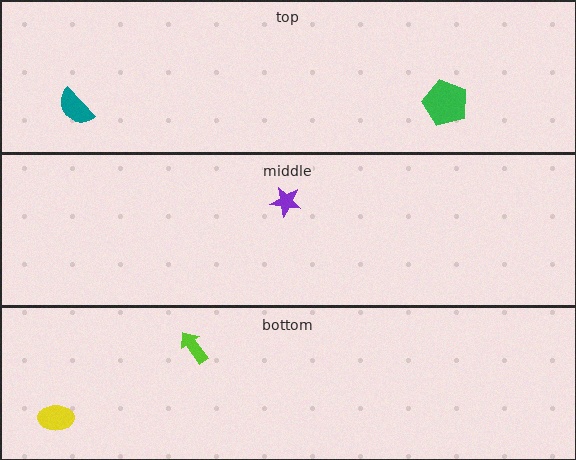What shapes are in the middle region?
The purple star.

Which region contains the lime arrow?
The bottom region.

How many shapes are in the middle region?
1.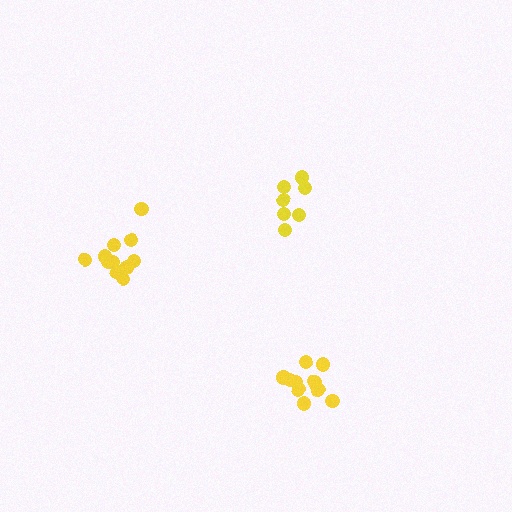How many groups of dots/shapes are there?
There are 3 groups.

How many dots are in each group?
Group 1: 7 dots, Group 2: 11 dots, Group 3: 11 dots (29 total).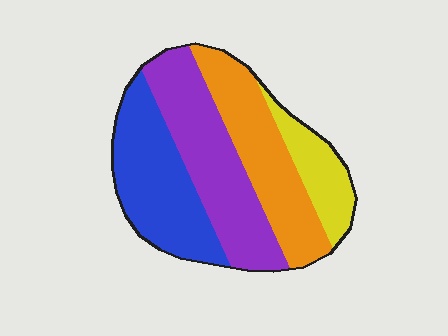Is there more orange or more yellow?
Orange.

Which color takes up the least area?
Yellow, at roughly 15%.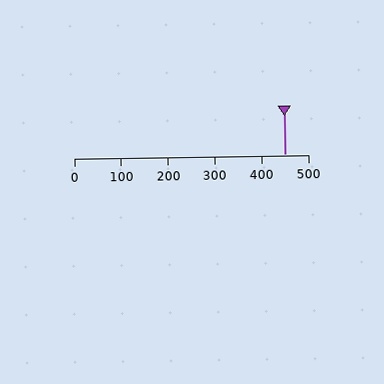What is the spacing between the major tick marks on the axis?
The major ticks are spaced 100 apart.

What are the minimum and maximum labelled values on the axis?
The axis runs from 0 to 500.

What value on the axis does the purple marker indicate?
The marker indicates approximately 450.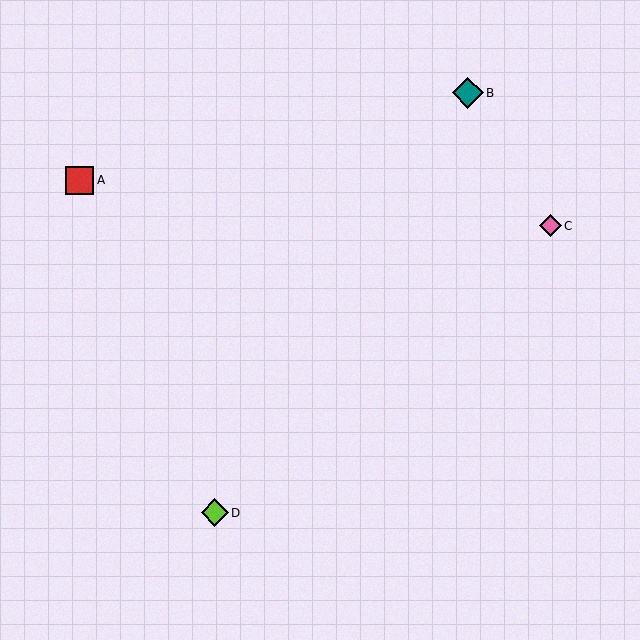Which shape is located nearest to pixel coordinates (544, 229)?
The pink diamond (labeled C) at (550, 226) is nearest to that location.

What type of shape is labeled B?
Shape B is a teal diamond.